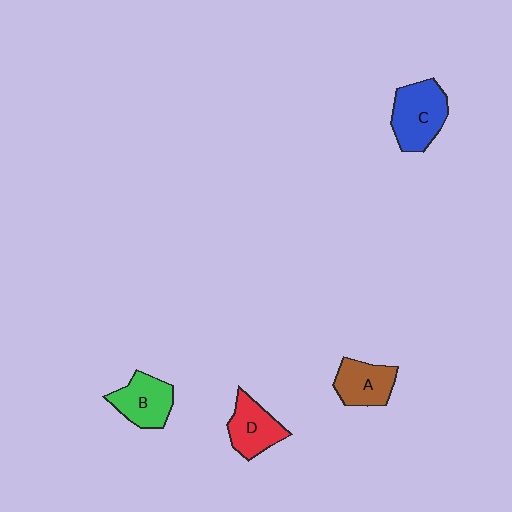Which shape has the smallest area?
Shape A (brown).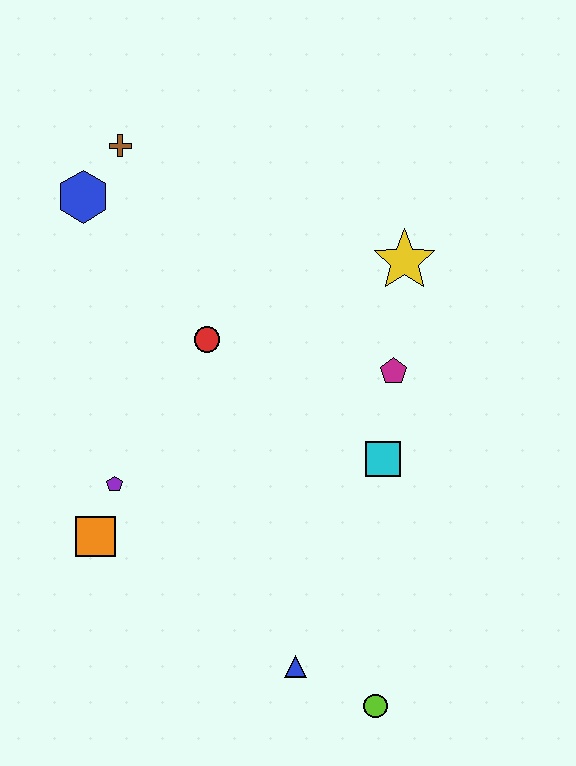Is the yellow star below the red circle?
No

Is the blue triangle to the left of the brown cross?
No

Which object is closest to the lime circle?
The blue triangle is closest to the lime circle.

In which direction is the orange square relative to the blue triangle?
The orange square is to the left of the blue triangle.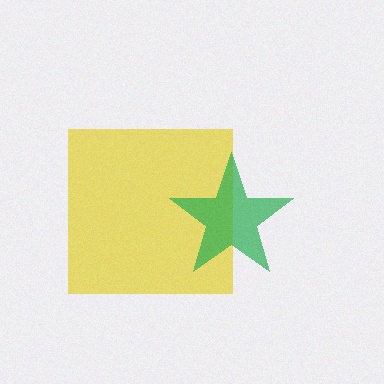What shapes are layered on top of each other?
The layered shapes are: a yellow square, a green star.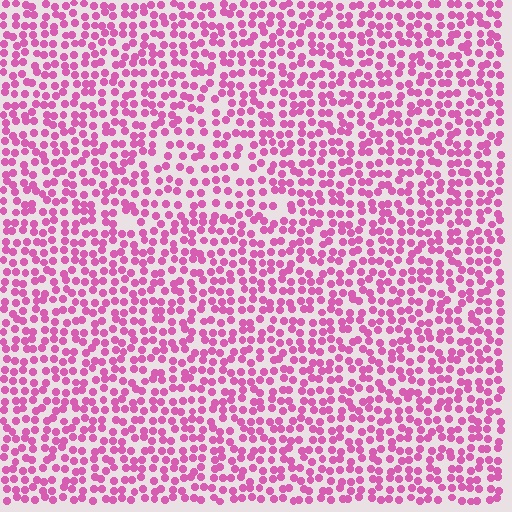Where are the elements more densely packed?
The elements are more densely packed outside the triangle boundary.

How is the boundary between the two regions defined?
The boundary is defined by a change in element density (approximately 1.4x ratio). All elements are the same color, size, and shape.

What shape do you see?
I see a triangle.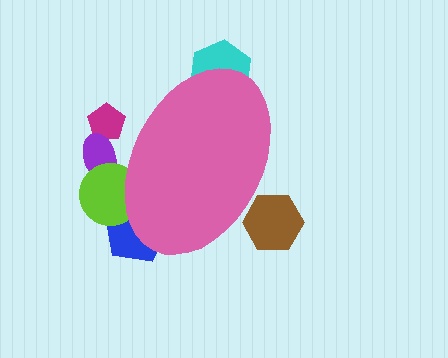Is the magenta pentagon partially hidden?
Yes, the magenta pentagon is partially hidden behind the pink ellipse.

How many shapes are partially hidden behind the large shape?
6 shapes are partially hidden.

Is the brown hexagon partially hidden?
Yes, the brown hexagon is partially hidden behind the pink ellipse.